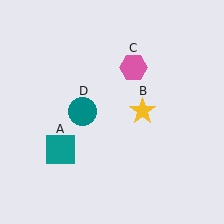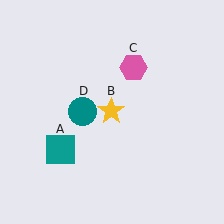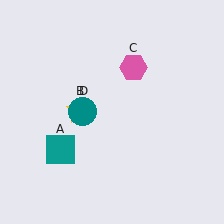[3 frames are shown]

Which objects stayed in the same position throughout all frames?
Teal square (object A) and pink hexagon (object C) and teal circle (object D) remained stationary.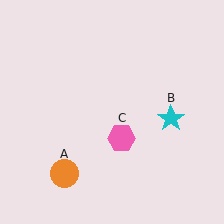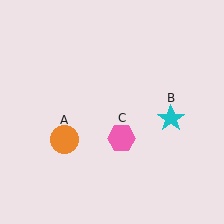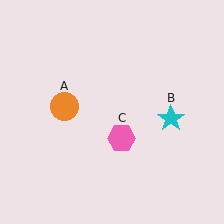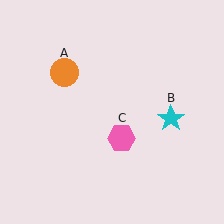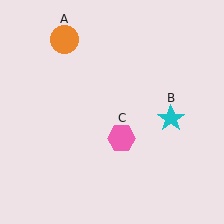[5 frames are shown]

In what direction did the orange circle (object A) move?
The orange circle (object A) moved up.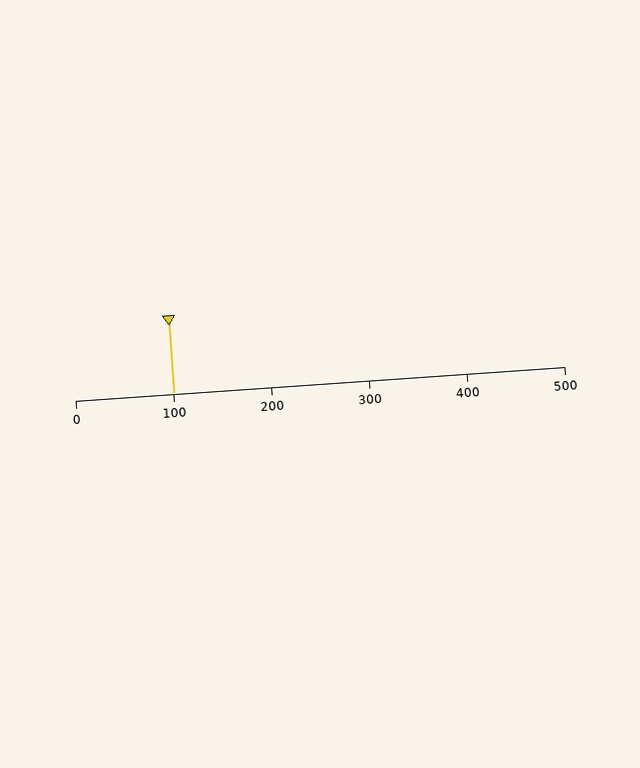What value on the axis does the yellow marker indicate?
The marker indicates approximately 100.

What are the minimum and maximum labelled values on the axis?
The axis runs from 0 to 500.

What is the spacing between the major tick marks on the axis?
The major ticks are spaced 100 apart.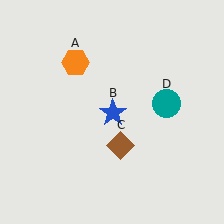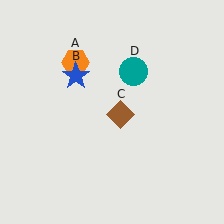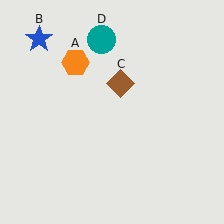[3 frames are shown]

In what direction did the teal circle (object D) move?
The teal circle (object D) moved up and to the left.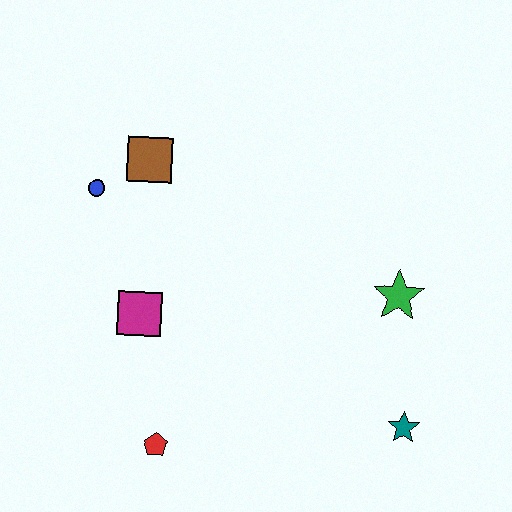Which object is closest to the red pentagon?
The magenta square is closest to the red pentagon.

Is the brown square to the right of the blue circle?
Yes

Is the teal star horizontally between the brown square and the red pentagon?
No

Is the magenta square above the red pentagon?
Yes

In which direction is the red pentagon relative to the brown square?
The red pentagon is below the brown square.